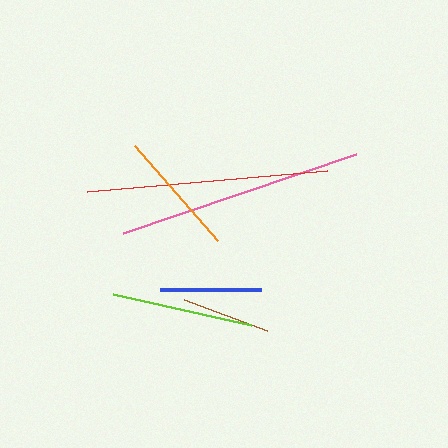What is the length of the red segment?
The red segment is approximately 241 pixels long.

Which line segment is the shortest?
The brown line is the shortest at approximately 89 pixels.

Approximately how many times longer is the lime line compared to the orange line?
The lime line is approximately 1.1 times the length of the orange line.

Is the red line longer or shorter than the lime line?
The red line is longer than the lime line.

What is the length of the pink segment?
The pink segment is approximately 246 pixels long.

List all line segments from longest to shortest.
From longest to shortest: pink, red, lime, orange, blue, brown.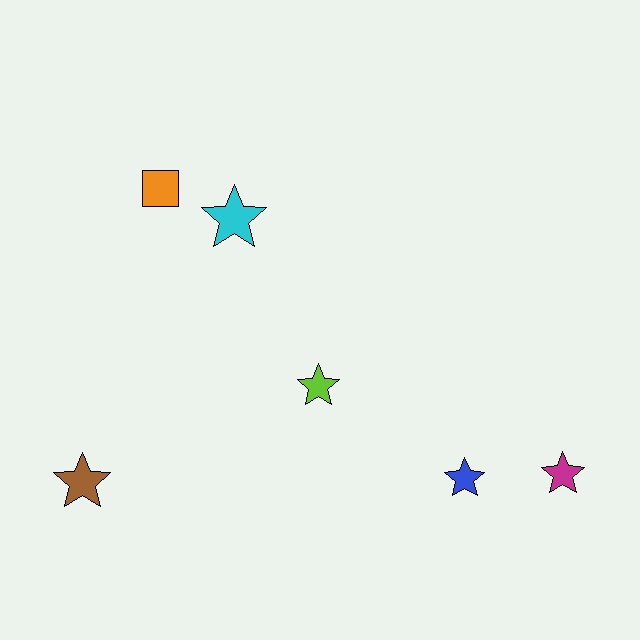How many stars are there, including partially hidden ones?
There are 5 stars.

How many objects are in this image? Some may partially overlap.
There are 6 objects.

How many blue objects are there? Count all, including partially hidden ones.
There is 1 blue object.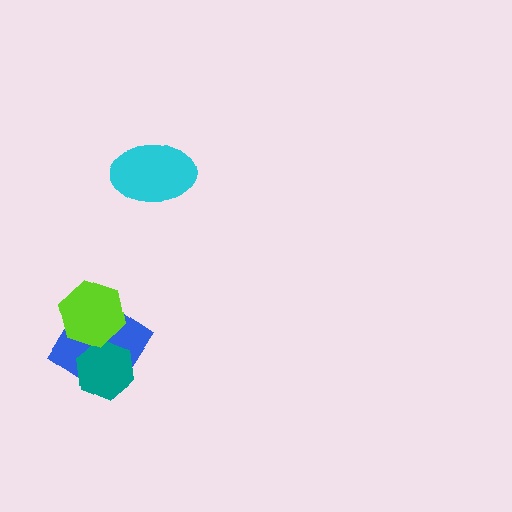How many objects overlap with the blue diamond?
2 objects overlap with the blue diamond.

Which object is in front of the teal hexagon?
The lime hexagon is in front of the teal hexagon.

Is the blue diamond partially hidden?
Yes, it is partially covered by another shape.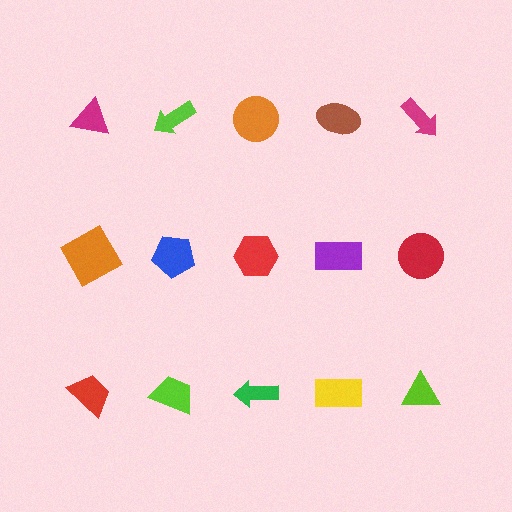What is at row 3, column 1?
A red trapezoid.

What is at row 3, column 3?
A green arrow.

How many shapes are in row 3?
5 shapes.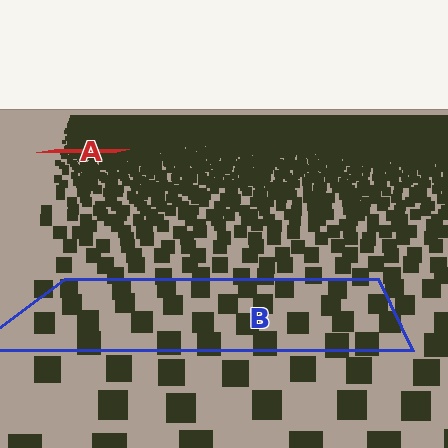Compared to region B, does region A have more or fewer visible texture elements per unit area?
Region A has more texture elements per unit area — they are packed more densely because it is farther away.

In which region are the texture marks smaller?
The texture marks are smaller in region A, because it is farther away.